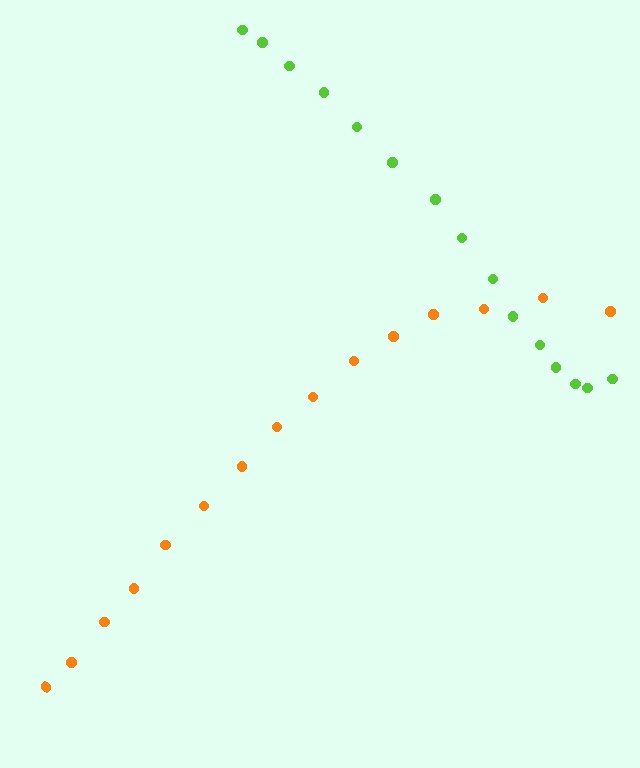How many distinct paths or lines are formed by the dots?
There are 2 distinct paths.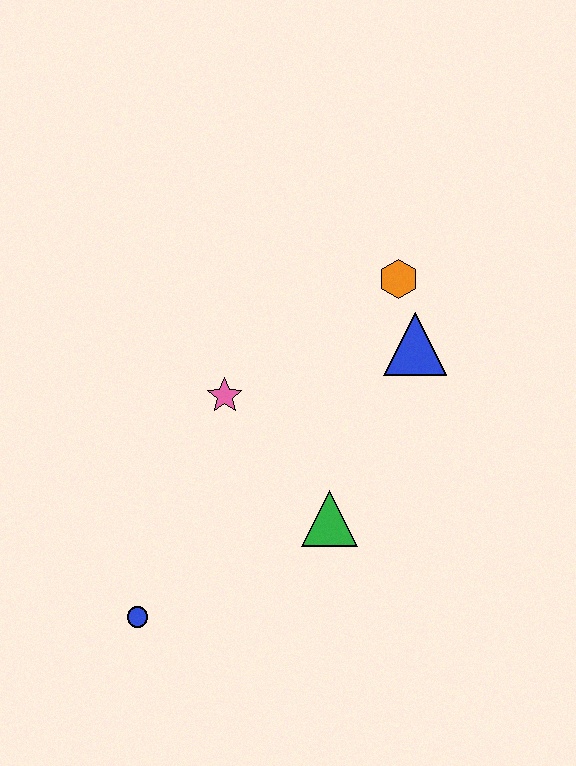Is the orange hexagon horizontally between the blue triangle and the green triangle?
Yes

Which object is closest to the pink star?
The green triangle is closest to the pink star.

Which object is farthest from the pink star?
The blue circle is farthest from the pink star.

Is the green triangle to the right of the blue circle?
Yes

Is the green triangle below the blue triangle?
Yes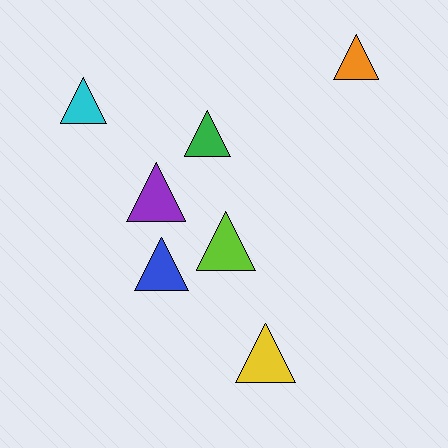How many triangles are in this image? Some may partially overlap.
There are 7 triangles.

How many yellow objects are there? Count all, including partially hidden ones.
There is 1 yellow object.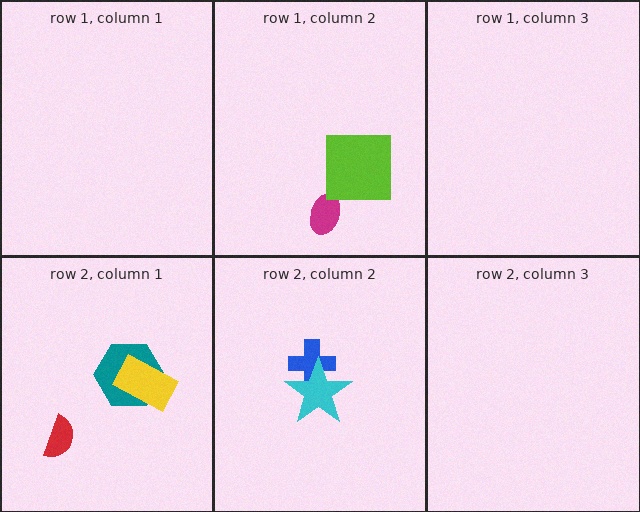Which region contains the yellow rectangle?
The row 2, column 1 region.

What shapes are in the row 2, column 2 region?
The blue cross, the cyan star.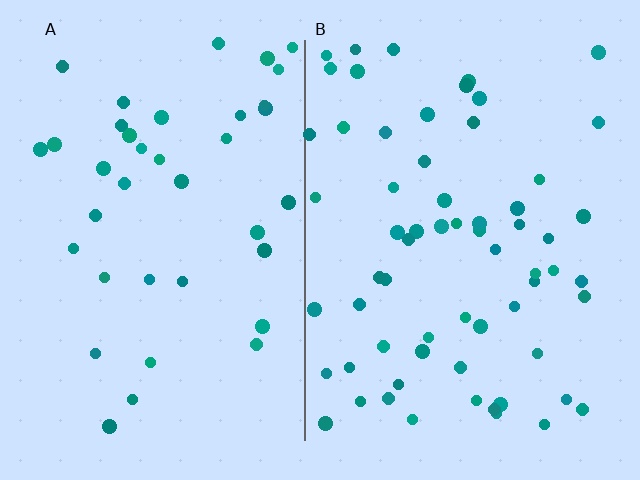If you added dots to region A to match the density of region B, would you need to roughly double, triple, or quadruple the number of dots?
Approximately double.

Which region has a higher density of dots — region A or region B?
B (the right).